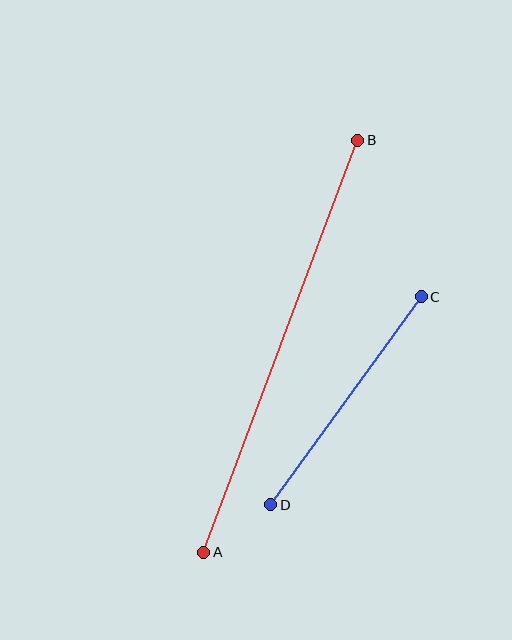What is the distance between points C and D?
The distance is approximately 257 pixels.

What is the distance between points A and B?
The distance is approximately 440 pixels.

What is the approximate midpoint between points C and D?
The midpoint is at approximately (346, 401) pixels.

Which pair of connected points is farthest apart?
Points A and B are farthest apart.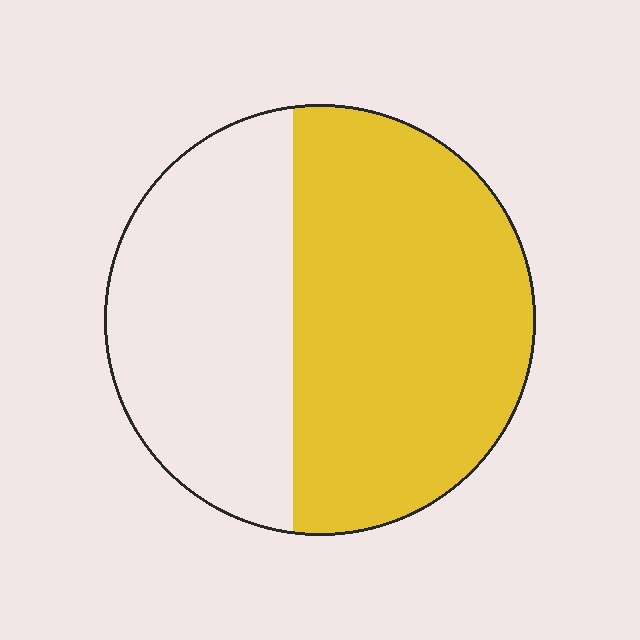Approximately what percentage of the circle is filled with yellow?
Approximately 60%.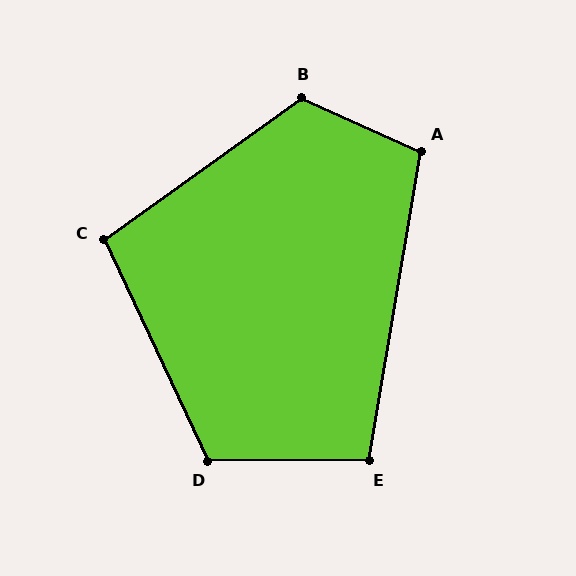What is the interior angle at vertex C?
Approximately 100 degrees (obtuse).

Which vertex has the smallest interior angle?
E, at approximately 100 degrees.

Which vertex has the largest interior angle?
B, at approximately 120 degrees.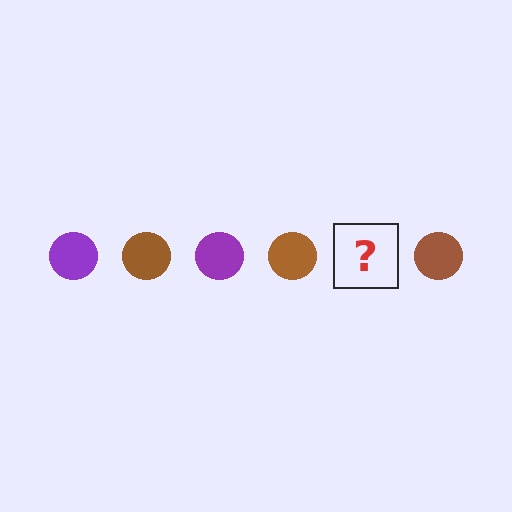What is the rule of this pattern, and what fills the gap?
The rule is that the pattern cycles through purple, brown circles. The gap should be filled with a purple circle.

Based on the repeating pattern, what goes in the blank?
The blank should be a purple circle.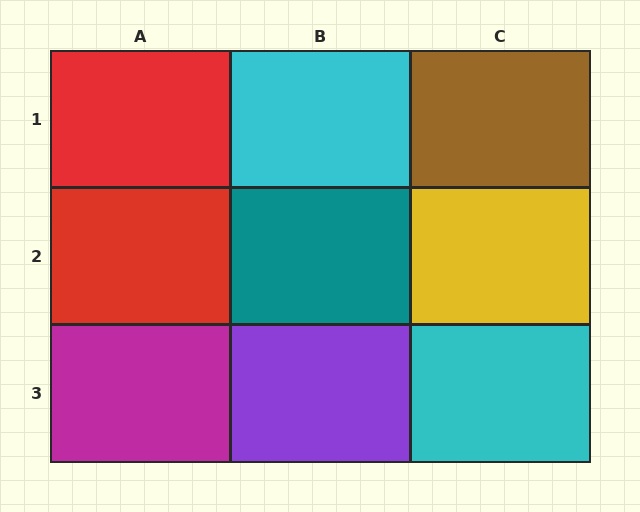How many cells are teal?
1 cell is teal.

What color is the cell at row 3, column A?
Magenta.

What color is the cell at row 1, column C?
Brown.